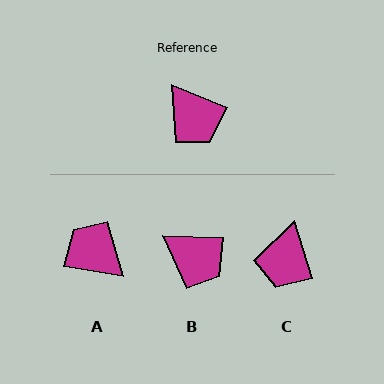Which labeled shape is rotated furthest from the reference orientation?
A, about 167 degrees away.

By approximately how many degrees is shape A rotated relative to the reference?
Approximately 167 degrees clockwise.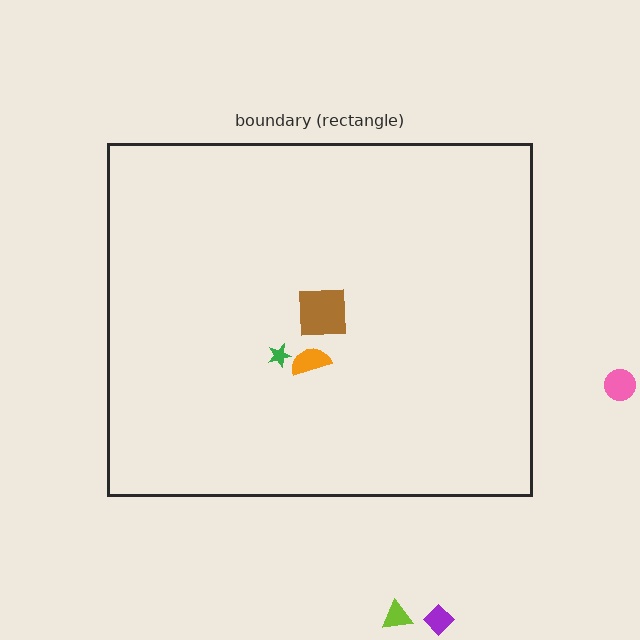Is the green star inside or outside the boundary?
Inside.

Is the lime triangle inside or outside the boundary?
Outside.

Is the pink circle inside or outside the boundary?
Outside.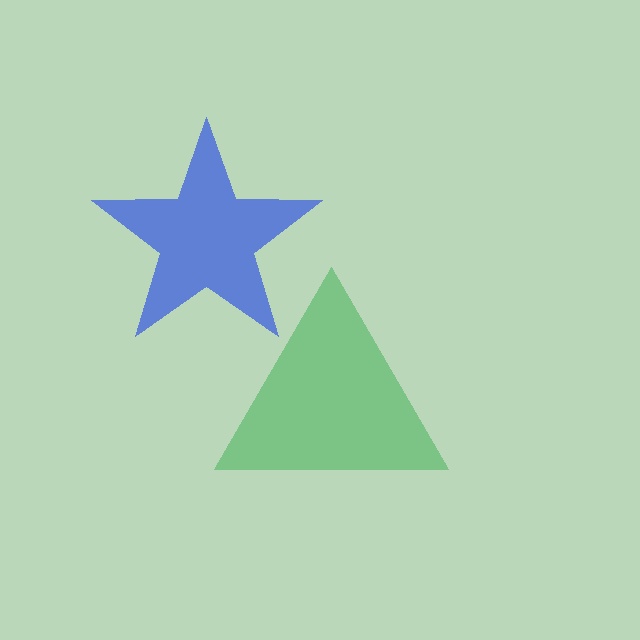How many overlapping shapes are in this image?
There are 2 overlapping shapes in the image.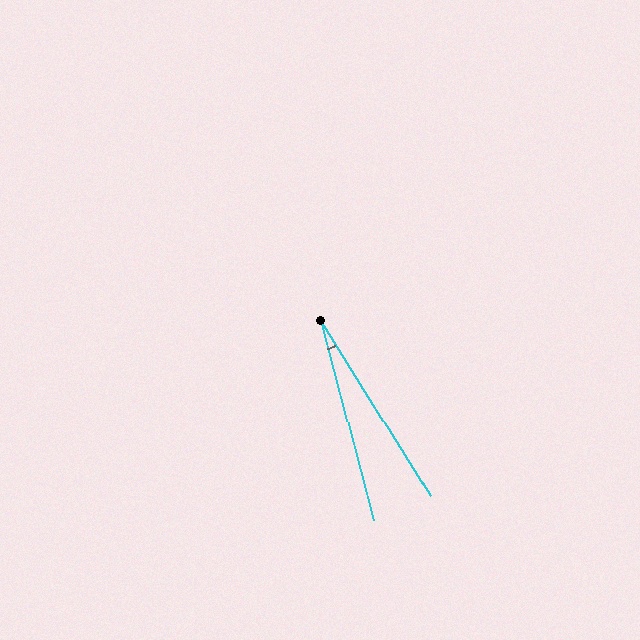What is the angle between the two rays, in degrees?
Approximately 17 degrees.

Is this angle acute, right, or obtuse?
It is acute.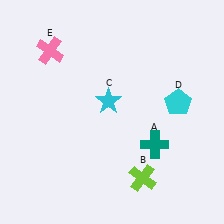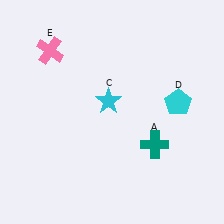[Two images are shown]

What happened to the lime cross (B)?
The lime cross (B) was removed in Image 2. It was in the bottom-right area of Image 1.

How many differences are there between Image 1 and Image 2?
There is 1 difference between the two images.